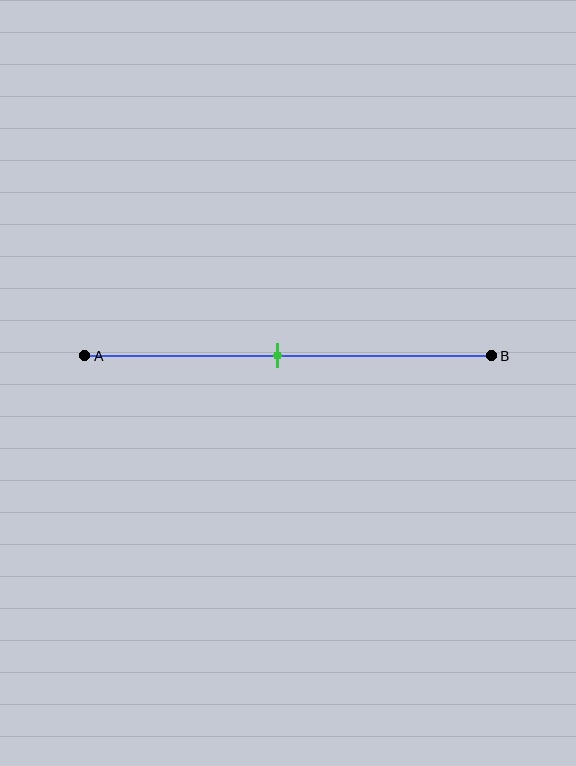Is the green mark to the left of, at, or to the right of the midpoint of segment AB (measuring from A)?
The green mark is approximately at the midpoint of segment AB.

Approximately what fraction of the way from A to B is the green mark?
The green mark is approximately 45% of the way from A to B.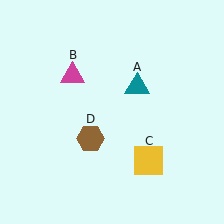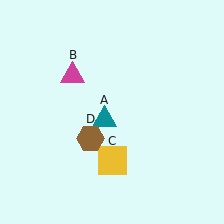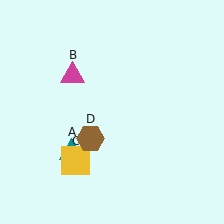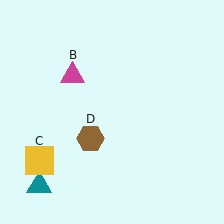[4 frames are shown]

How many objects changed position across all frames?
2 objects changed position: teal triangle (object A), yellow square (object C).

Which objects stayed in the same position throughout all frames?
Magenta triangle (object B) and brown hexagon (object D) remained stationary.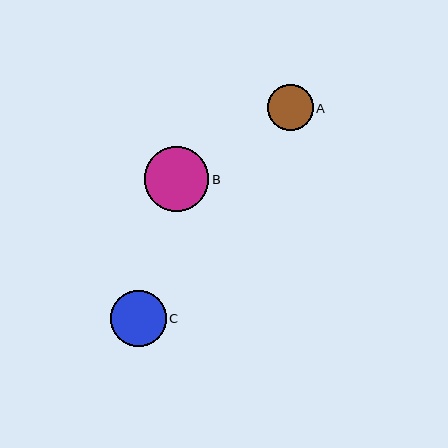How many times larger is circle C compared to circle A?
Circle C is approximately 1.2 times the size of circle A.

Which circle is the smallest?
Circle A is the smallest with a size of approximately 46 pixels.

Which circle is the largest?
Circle B is the largest with a size of approximately 64 pixels.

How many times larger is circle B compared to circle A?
Circle B is approximately 1.4 times the size of circle A.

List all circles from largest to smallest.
From largest to smallest: B, C, A.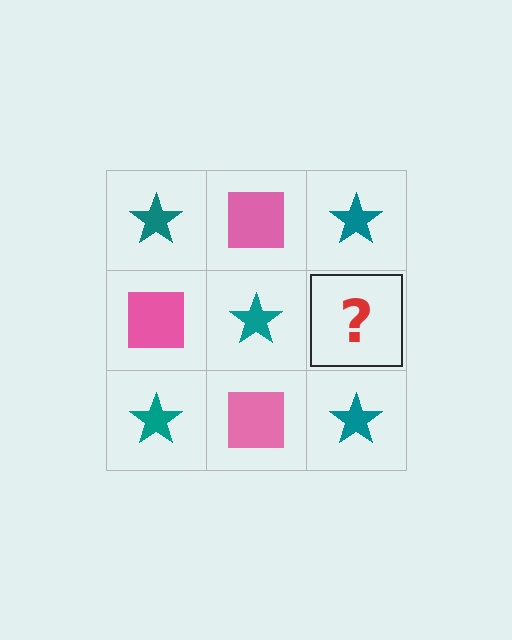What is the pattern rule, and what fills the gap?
The rule is that it alternates teal star and pink square in a checkerboard pattern. The gap should be filled with a pink square.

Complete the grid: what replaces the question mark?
The question mark should be replaced with a pink square.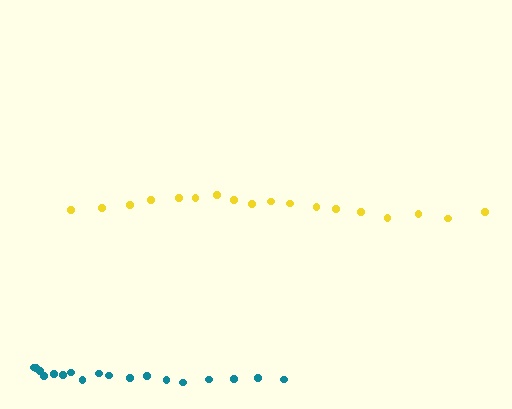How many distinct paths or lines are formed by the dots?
There are 2 distinct paths.